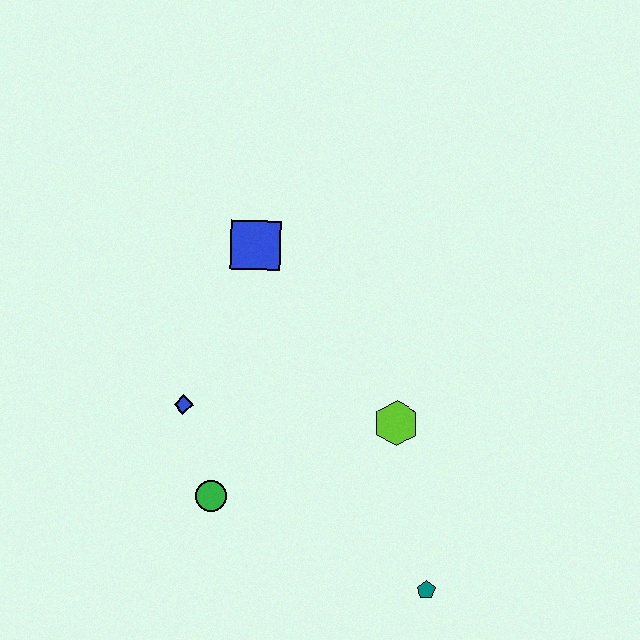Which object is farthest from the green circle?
The blue square is farthest from the green circle.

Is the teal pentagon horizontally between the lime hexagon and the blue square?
No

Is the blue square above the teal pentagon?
Yes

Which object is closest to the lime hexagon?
The teal pentagon is closest to the lime hexagon.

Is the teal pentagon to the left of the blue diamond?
No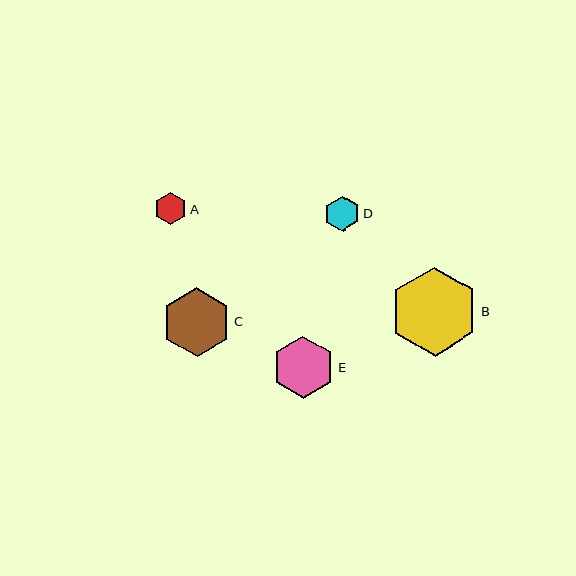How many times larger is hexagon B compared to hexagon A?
Hexagon B is approximately 2.7 times the size of hexagon A.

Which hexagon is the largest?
Hexagon B is the largest with a size of approximately 89 pixels.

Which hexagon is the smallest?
Hexagon A is the smallest with a size of approximately 32 pixels.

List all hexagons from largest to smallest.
From largest to smallest: B, C, E, D, A.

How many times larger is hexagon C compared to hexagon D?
Hexagon C is approximately 2.0 times the size of hexagon D.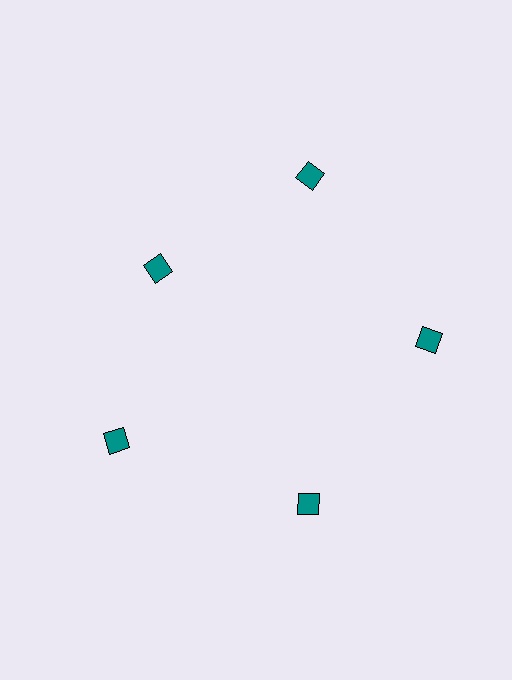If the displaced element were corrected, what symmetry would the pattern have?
It would have 5-fold rotational symmetry — the pattern would map onto itself every 72 degrees.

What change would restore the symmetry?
The symmetry would be restored by moving it outward, back onto the ring so that all 5 diamonds sit at equal angles and equal distance from the center.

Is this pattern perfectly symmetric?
No. The 5 teal diamonds are arranged in a ring, but one element near the 10 o'clock position is pulled inward toward the center, breaking the 5-fold rotational symmetry.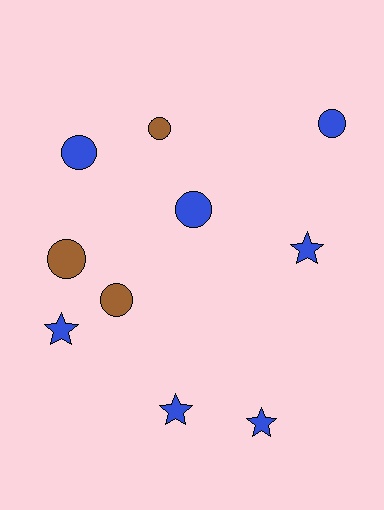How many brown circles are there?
There are 3 brown circles.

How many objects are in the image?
There are 10 objects.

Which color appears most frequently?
Blue, with 7 objects.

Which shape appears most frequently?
Circle, with 6 objects.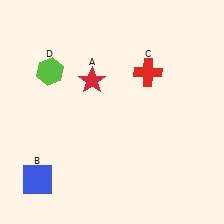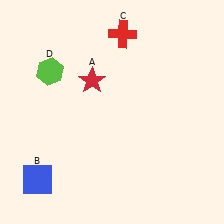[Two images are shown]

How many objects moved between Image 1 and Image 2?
1 object moved between the two images.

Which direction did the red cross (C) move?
The red cross (C) moved up.